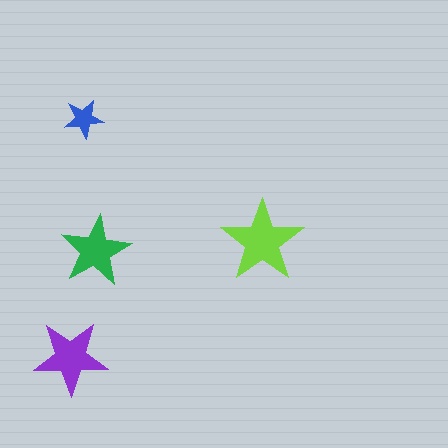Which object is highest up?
The blue star is topmost.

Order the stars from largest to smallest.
the lime one, the purple one, the green one, the blue one.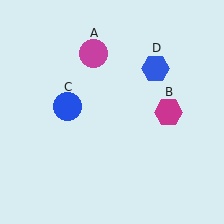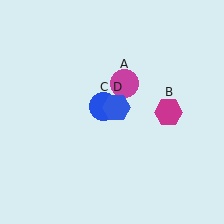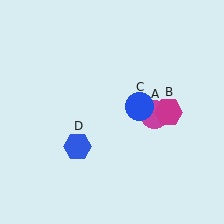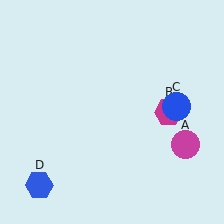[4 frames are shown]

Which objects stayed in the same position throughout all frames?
Magenta hexagon (object B) remained stationary.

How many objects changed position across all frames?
3 objects changed position: magenta circle (object A), blue circle (object C), blue hexagon (object D).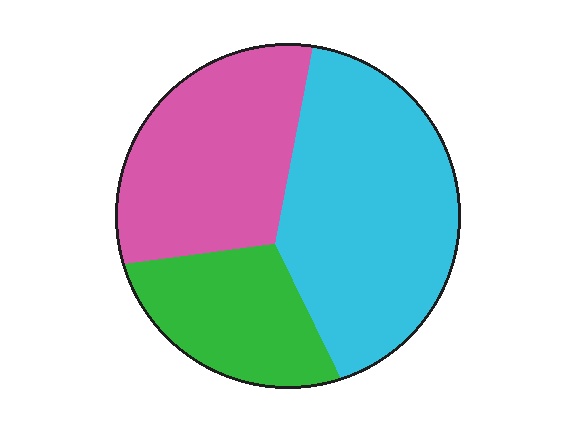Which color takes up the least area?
Green, at roughly 20%.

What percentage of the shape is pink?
Pink covers around 35% of the shape.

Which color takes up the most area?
Cyan, at roughly 45%.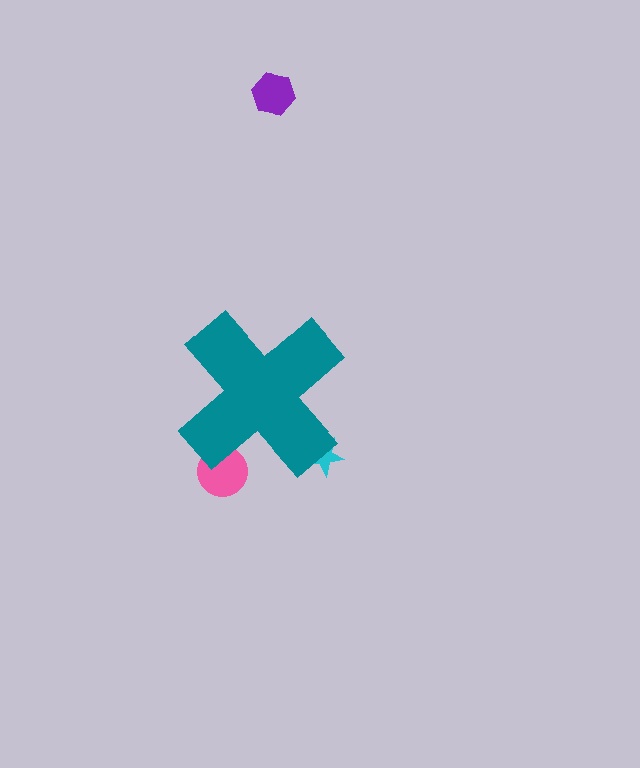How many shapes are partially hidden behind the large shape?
2 shapes are partially hidden.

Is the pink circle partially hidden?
Yes, the pink circle is partially hidden behind the teal cross.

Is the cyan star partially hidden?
Yes, the cyan star is partially hidden behind the teal cross.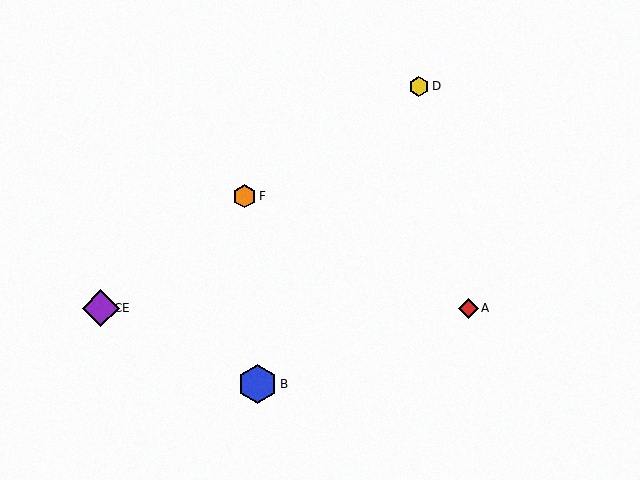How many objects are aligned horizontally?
3 objects (A, C, E) are aligned horizontally.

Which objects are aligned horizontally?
Objects A, C, E are aligned horizontally.